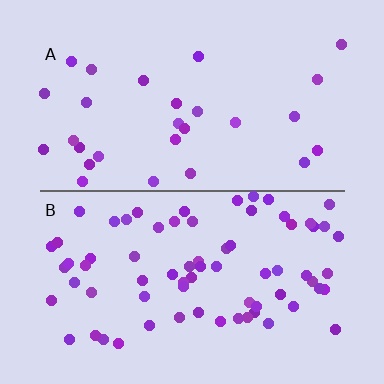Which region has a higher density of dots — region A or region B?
B (the bottom).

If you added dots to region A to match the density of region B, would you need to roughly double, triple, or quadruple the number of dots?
Approximately triple.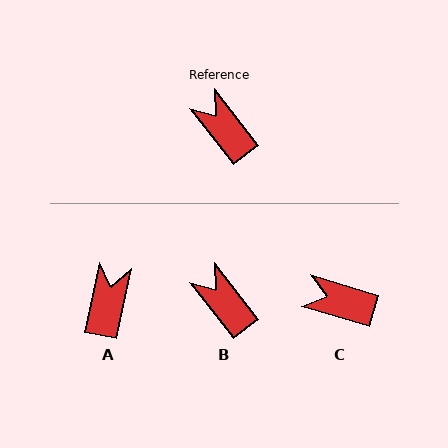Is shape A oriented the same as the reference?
No, it is off by about 49 degrees.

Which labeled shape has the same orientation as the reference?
B.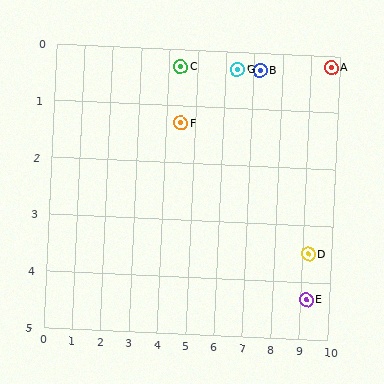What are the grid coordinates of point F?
Point F is at approximately (4.5, 1.3).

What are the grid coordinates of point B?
Point B is at approximately (7.2, 0.3).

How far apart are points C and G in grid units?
Points C and G are about 2.0 grid units apart.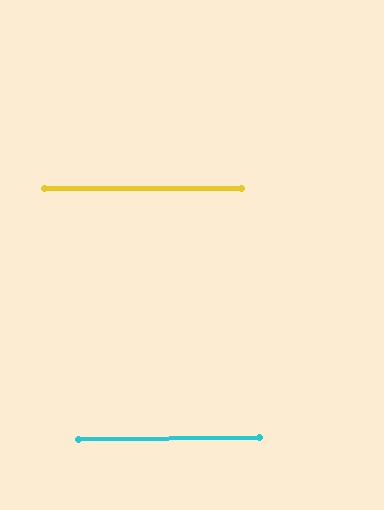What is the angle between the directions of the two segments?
Approximately 1 degree.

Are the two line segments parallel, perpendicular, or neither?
Parallel — their directions differ by only 0.6°.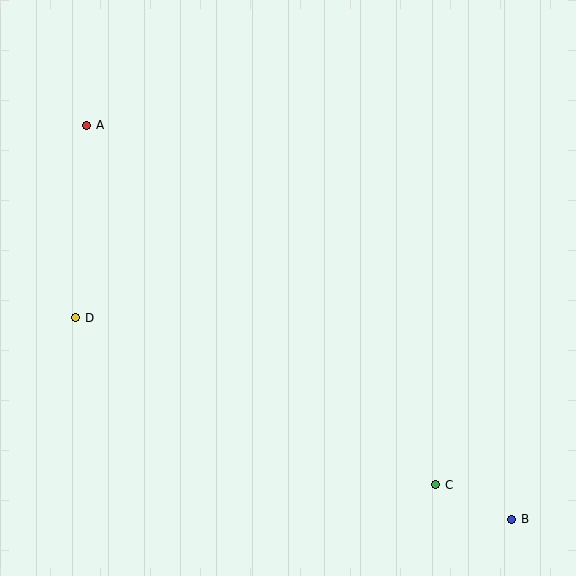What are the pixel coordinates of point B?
Point B is at (512, 519).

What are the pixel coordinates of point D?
Point D is at (76, 318).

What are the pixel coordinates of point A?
Point A is at (87, 125).